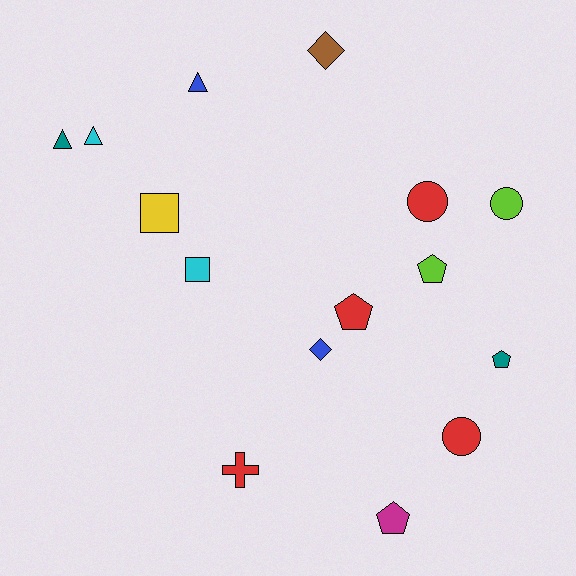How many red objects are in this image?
There are 4 red objects.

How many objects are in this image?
There are 15 objects.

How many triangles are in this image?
There are 3 triangles.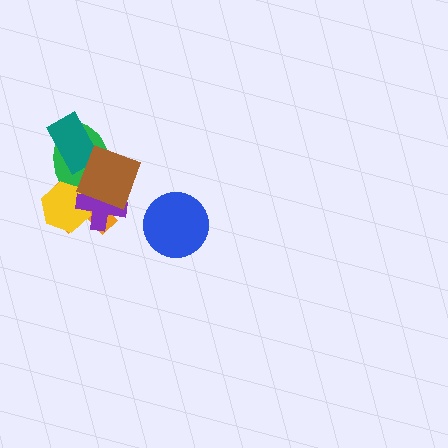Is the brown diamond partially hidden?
No, no other shape covers it.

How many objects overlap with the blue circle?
0 objects overlap with the blue circle.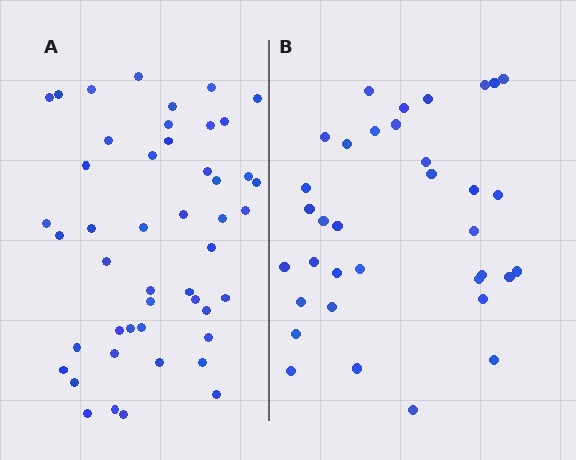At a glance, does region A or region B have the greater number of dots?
Region A (the left region) has more dots.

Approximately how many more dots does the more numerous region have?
Region A has roughly 12 or so more dots than region B.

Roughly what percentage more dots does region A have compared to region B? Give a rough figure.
About 35% more.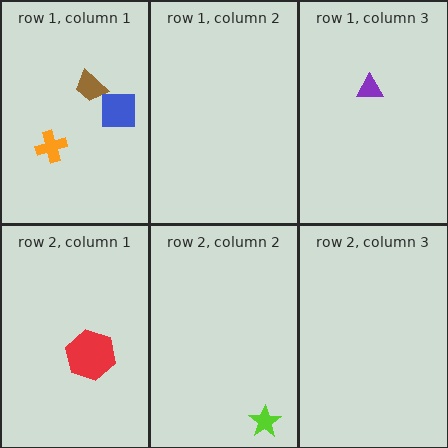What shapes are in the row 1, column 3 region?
The purple triangle.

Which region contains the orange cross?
The row 1, column 1 region.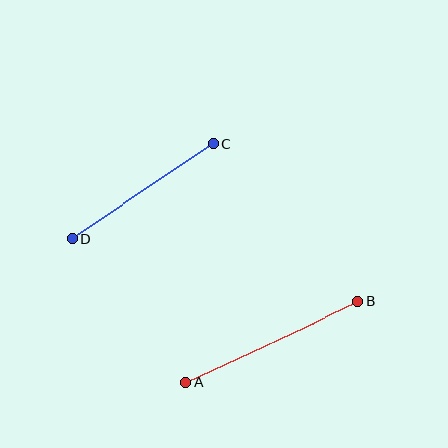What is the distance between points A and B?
The distance is approximately 191 pixels.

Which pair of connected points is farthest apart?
Points A and B are farthest apart.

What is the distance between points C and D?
The distance is approximately 170 pixels.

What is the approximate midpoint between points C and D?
The midpoint is at approximately (143, 191) pixels.